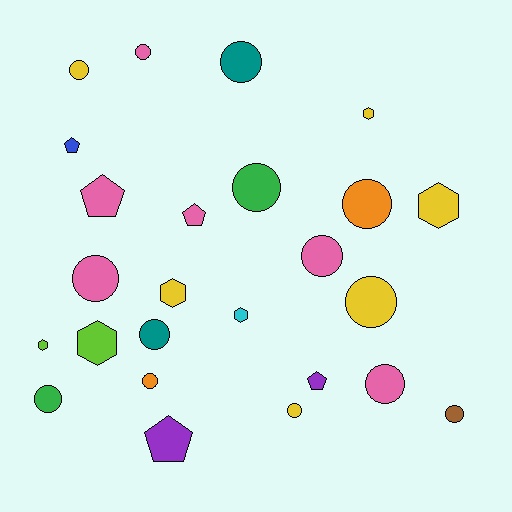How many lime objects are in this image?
There are 2 lime objects.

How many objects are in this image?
There are 25 objects.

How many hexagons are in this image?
There are 6 hexagons.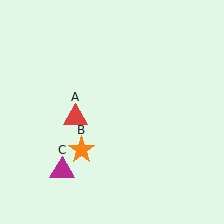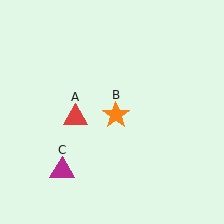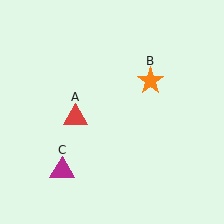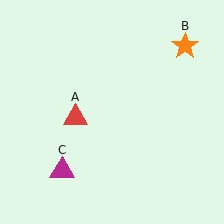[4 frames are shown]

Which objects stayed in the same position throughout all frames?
Red triangle (object A) and magenta triangle (object C) remained stationary.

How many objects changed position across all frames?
1 object changed position: orange star (object B).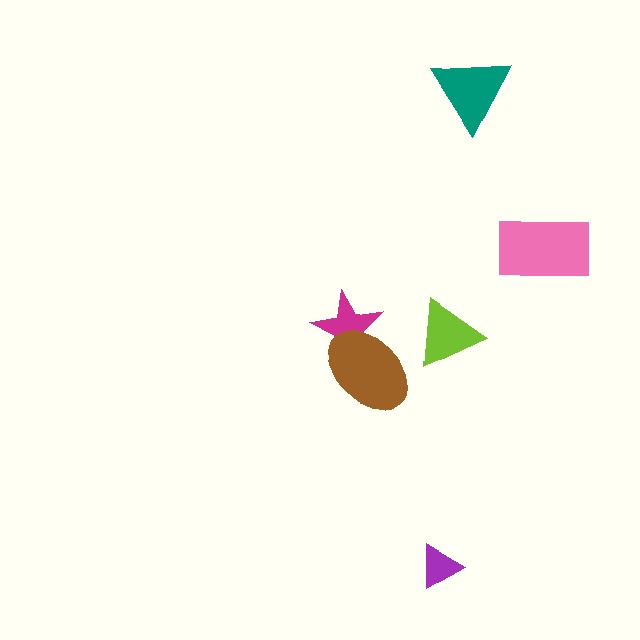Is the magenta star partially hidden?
Yes, it is partially covered by another shape.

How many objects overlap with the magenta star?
1 object overlaps with the magenta star.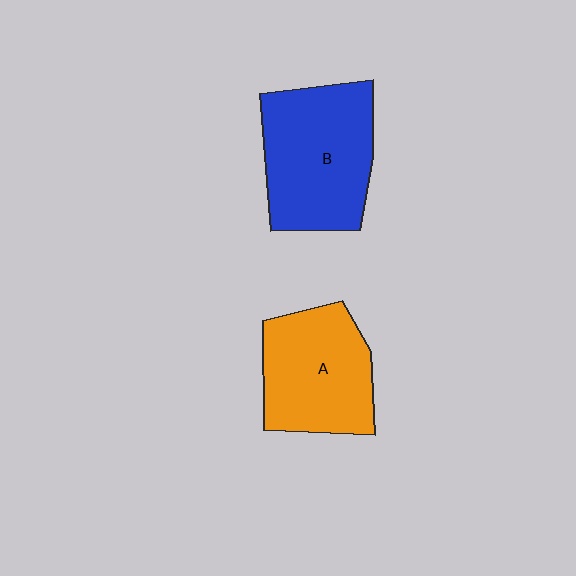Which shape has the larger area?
Shape B (blue).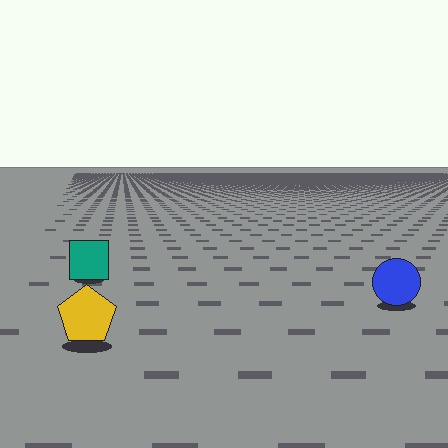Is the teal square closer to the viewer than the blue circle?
No. The blue circle is closer — you can tell from the texture gradient: the ground texture is coarser near it.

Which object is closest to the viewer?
The yellow pentagon is closest. The texture marks near it are larger and more spread out.